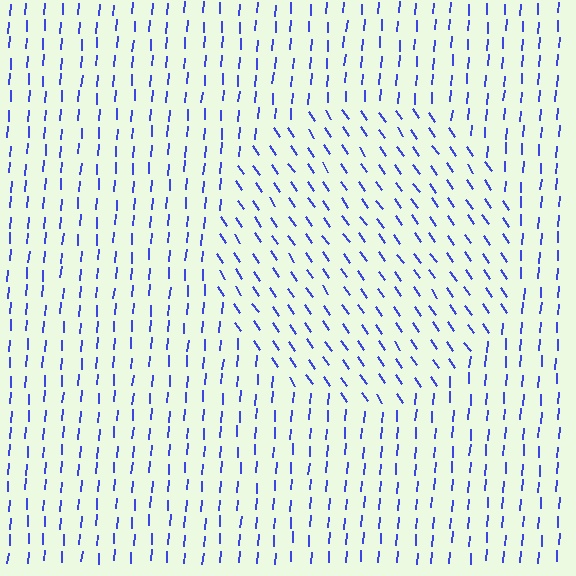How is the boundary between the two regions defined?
The boundary is defined purely by a change in line orientation (approximately 39 degrees difference). All lines are the same color and thickness.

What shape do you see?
I see a circle.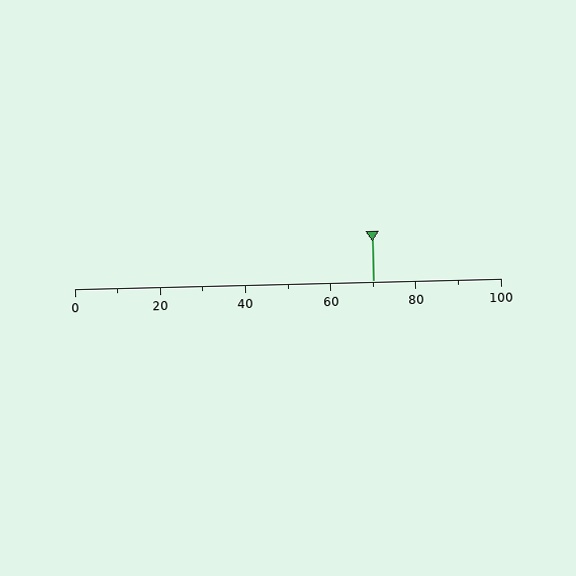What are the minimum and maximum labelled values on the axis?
The axis runs from 0 to 100.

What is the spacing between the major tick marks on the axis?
The major ticks are spaced 20 apart.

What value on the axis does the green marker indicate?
The marker indicates approximately 70.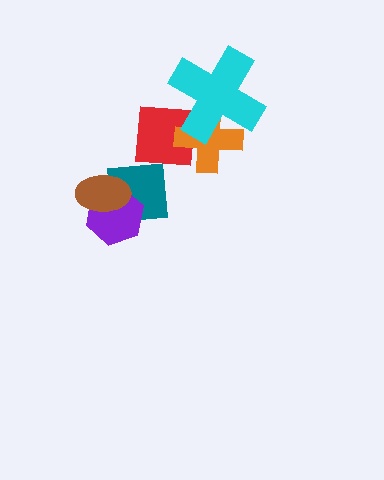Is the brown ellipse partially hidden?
No, no other shape covers it.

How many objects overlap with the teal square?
3 objects overlap with the teal square.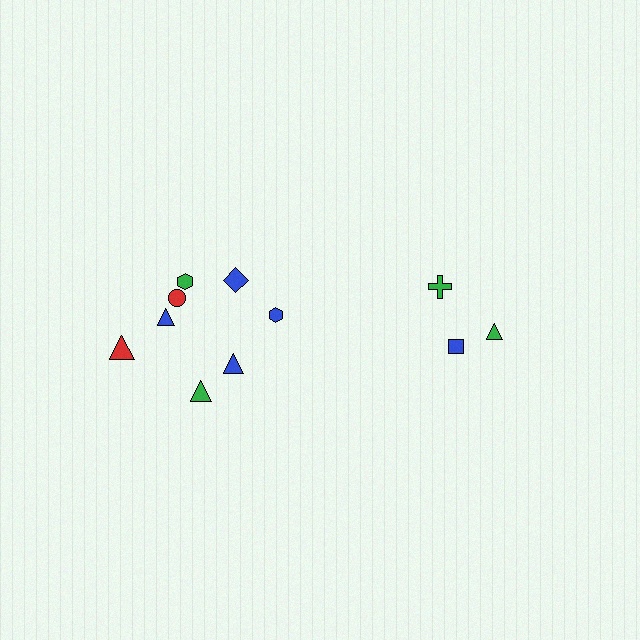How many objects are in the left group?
There are 8 objects.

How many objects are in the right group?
There are 3 objects.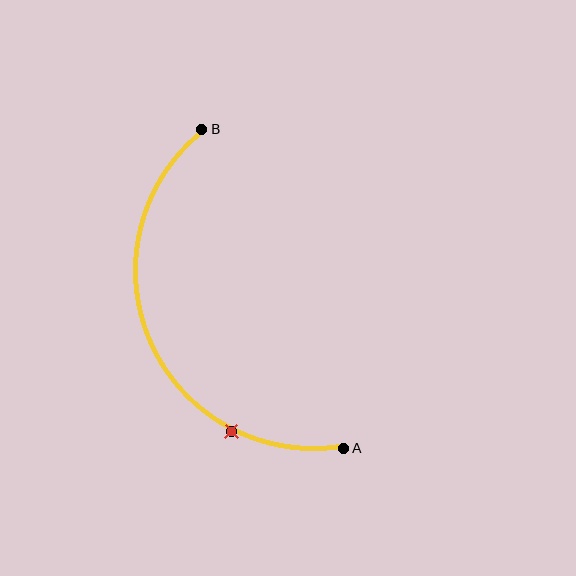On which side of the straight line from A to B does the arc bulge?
The arc bulges to the left of the straight line connecting A and B.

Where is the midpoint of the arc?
The arc midpoint is the point on the curve farthest from the straight line joining A and B. It sits to the left of that line.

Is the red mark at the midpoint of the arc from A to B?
No. The red mark lies on the arc but is closer to endpoint A. The arc midpoint would be at the point on the curve equidistant along the arc from both A and B.